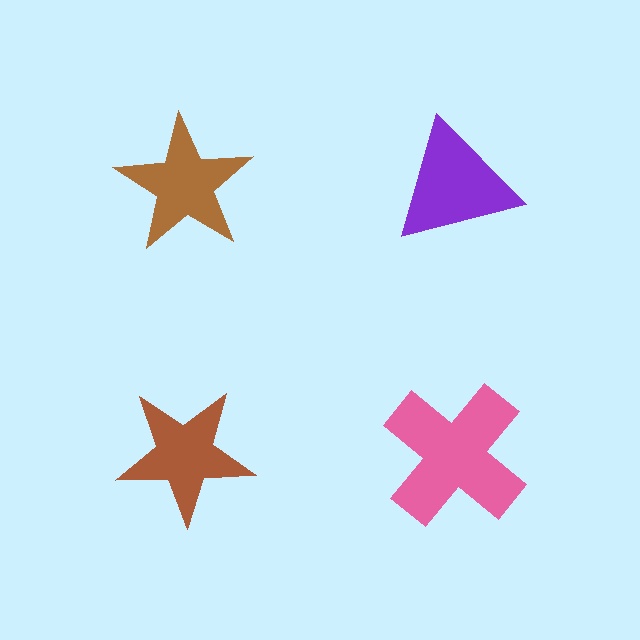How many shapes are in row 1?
2 shapes.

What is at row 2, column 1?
A brown star.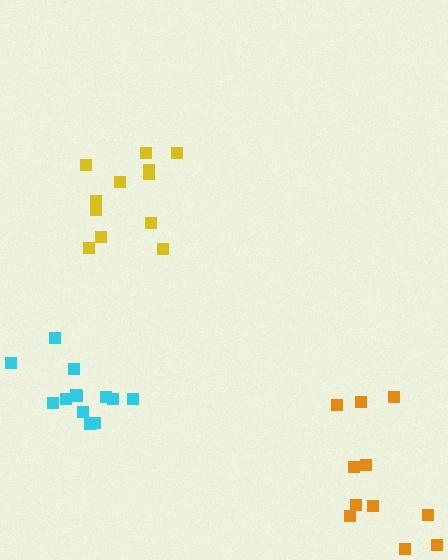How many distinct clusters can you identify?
There are 3 distinct clusters.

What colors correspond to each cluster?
The clusters are colored: cyan, yellow, orange.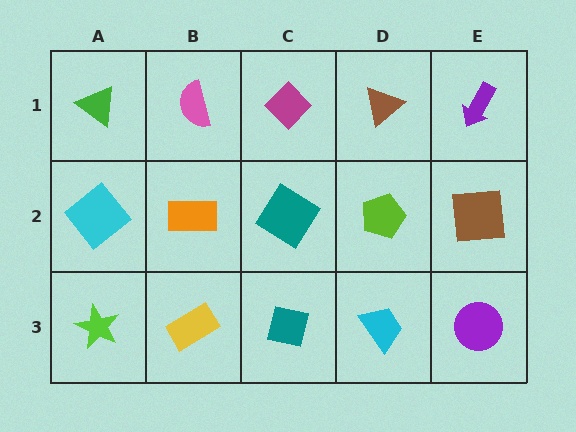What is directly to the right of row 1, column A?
A pink semicircle.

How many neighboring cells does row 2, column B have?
4.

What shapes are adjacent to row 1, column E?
A brown square (row 2, column E), a brown triangle (row 1, column D).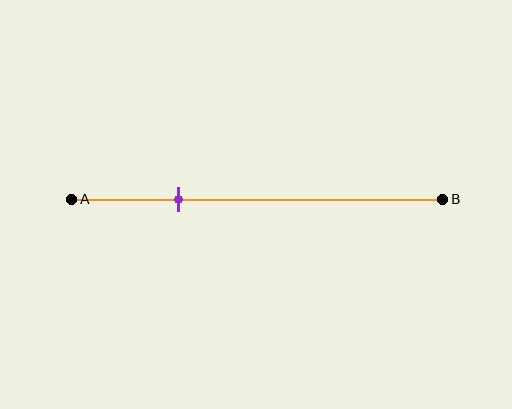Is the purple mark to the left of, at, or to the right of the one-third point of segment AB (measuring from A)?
The purple mark is to the left of the one-third point of segment AB.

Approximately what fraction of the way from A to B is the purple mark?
The purple mark is approximately 30% of the way from A to B.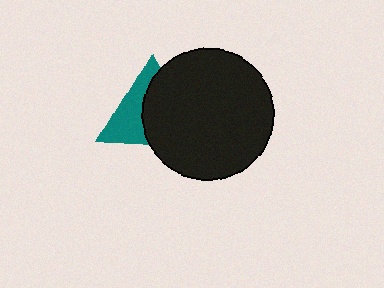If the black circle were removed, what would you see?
You would see the complete teal triangle.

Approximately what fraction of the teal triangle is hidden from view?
Roughly 55% of the teal triangle is hidden behind the black circle.